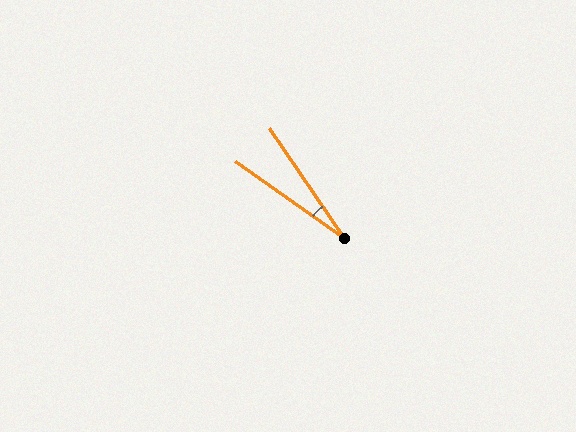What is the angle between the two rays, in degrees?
Approximately 20 degrees.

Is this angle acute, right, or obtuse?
It is acute.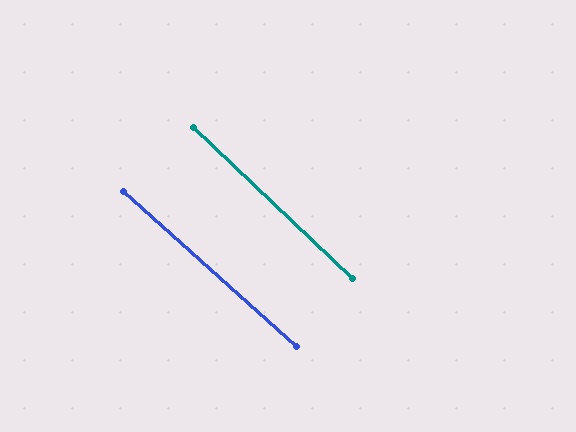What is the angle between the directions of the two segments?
Approximately 2 degrees.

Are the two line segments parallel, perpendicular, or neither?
Parallel — their directions differ by only 1.8°.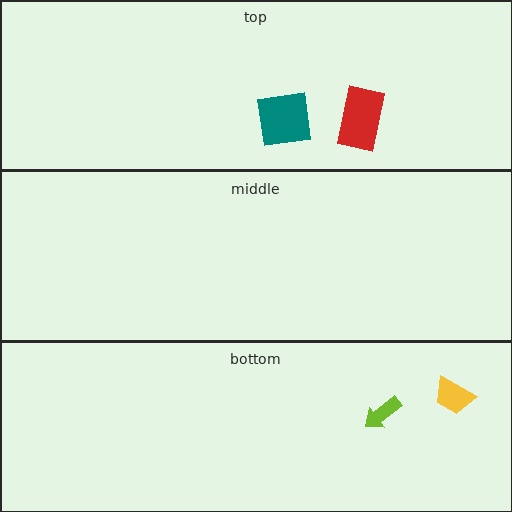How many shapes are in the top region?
2.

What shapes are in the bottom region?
The lime arrow, the yellow trapezoid.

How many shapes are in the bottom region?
2.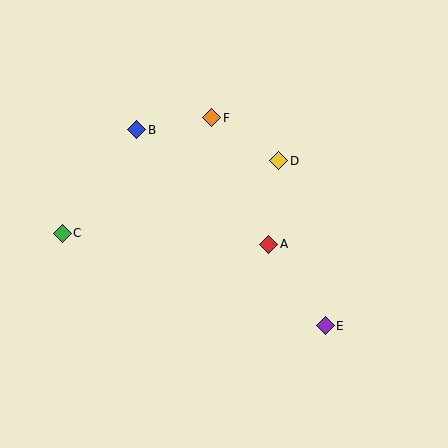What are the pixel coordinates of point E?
Point E is at (325, 326).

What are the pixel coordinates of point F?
Point F is at (212, 118).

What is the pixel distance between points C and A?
The distance between C and A is 207 pixels.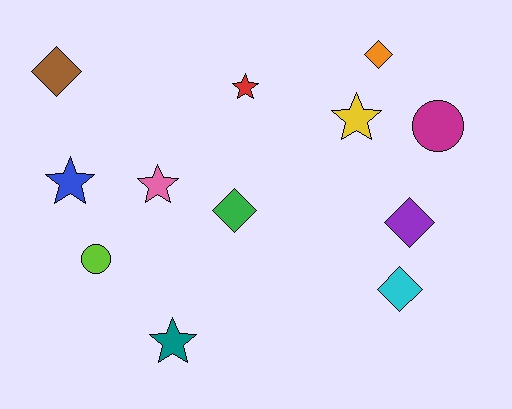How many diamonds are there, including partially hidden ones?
There are 5 diamonds.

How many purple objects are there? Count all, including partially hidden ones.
There is 1 purple object.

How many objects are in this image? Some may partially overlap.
There are 12 objects.